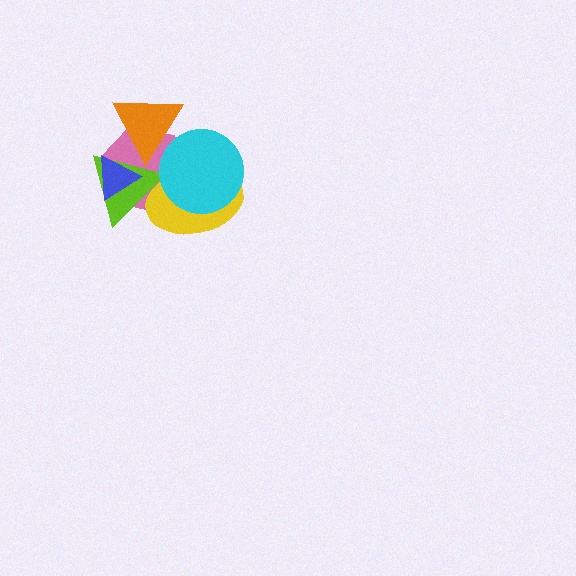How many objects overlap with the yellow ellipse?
3 objects overlap with the yellow ellipse.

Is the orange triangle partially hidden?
Yes, it is partially covered by another shape.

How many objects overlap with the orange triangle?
3 objects overlap with the orange triangle.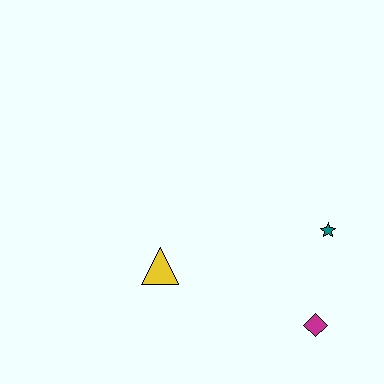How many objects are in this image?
There are 3 objects.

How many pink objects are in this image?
There are no pink objects.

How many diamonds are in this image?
There is 1 diamond.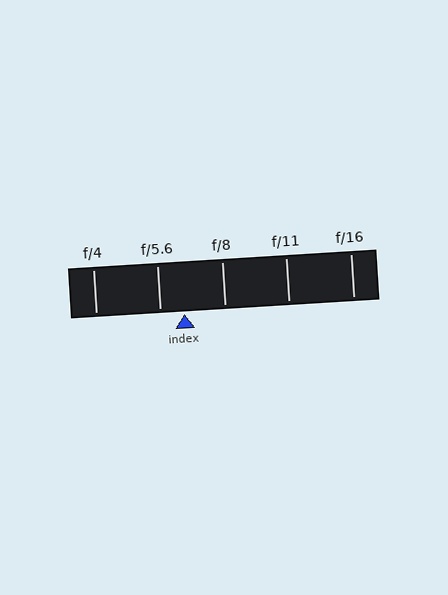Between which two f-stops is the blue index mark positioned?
The index mark is between f/5.6 and f/8.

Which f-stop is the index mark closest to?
The index mark is closest to f/5.6.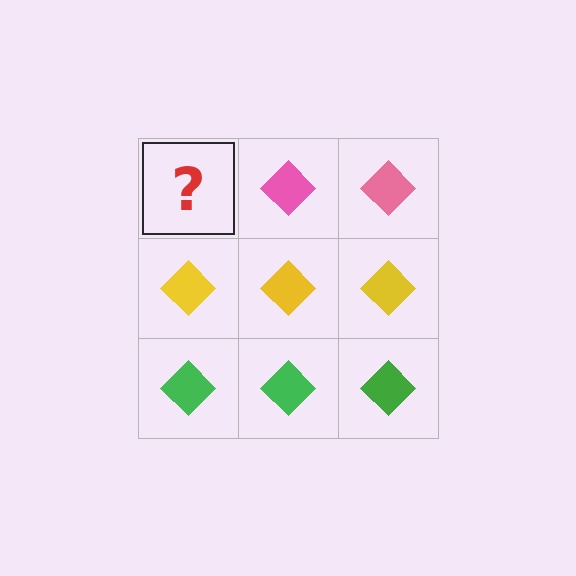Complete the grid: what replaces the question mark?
The question mark should be replaced with a pink diamond.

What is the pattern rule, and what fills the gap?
The rule is that each row has a consistent color. The gap should be filled with a pink diamond.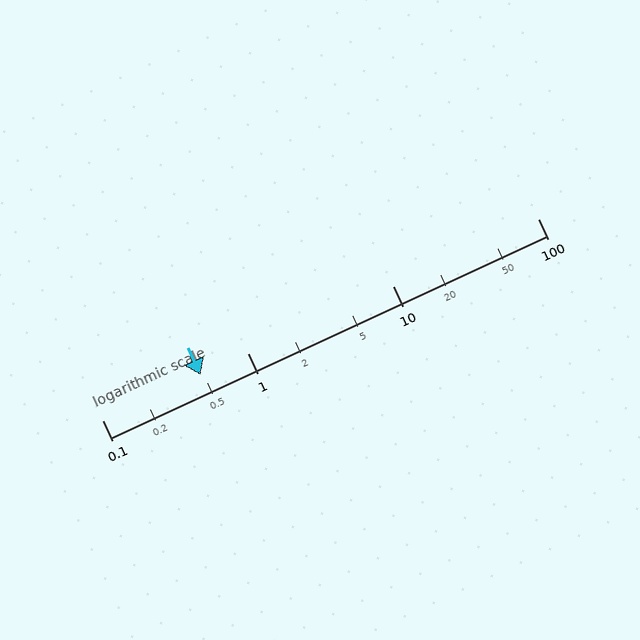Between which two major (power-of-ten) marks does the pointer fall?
The pointer is between 0.1 and 1.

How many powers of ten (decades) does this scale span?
The scale spans 3 decades, from 0.1 to 100.